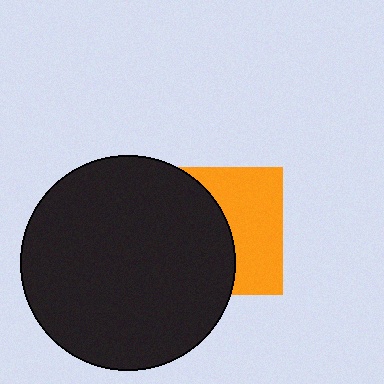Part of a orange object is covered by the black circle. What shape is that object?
It is a square.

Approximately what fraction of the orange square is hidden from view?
Roughly 53% of the orange square is hidden behind the black circle.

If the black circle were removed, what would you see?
You would see the complete orange square.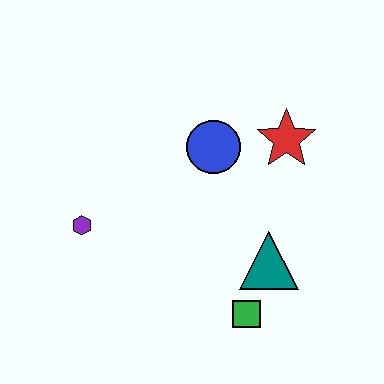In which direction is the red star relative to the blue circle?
The red star is to the right of the blue circle.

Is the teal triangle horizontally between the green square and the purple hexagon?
No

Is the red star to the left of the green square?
No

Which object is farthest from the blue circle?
The green square is farthest from the blue circle.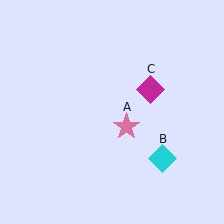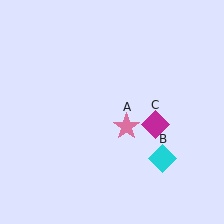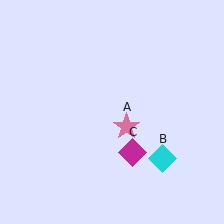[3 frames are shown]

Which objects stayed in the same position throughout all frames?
Pink star (object A) and cyan diamond (object B) remained stationary.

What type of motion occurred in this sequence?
The magenta diamond (object C) rotated clockwise around the center of the scene.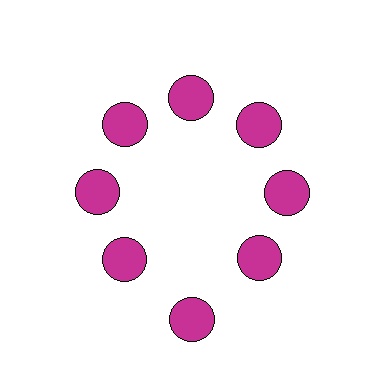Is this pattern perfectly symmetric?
No. The 8 magenta circles are arranged in a ring, but one element near the 6 o'clock position is pushed outward from the center, breaking the 8-fold rotational symmetry.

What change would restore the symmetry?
The symmetry would be restored by moving it inward, back onto the ring so that all 8 circles sit at equal angles and equal distance from the center.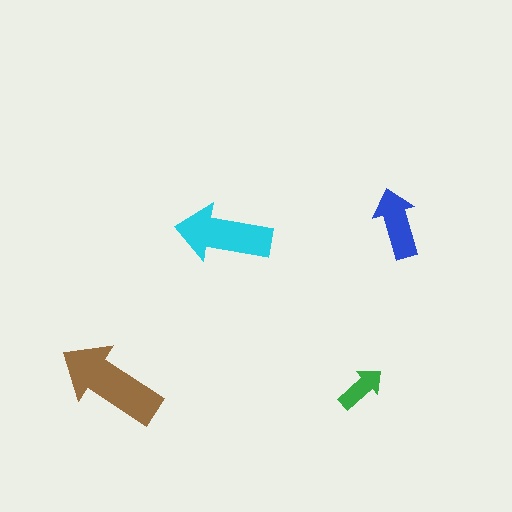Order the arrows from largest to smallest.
the brown one, the cyan one, the blue one, the green one.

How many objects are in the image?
There are 4 objects in the image.